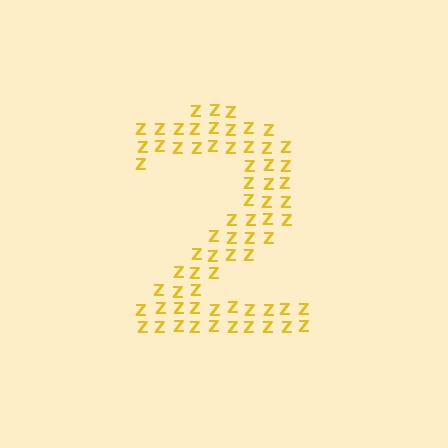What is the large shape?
The large shape is the digit 2.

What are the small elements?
The small elements are letter Z's.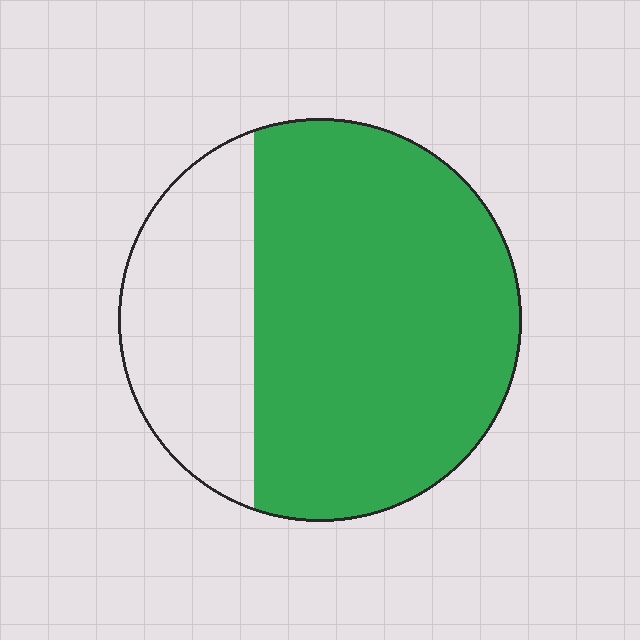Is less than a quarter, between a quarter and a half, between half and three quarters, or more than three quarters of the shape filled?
Between half and three quarters.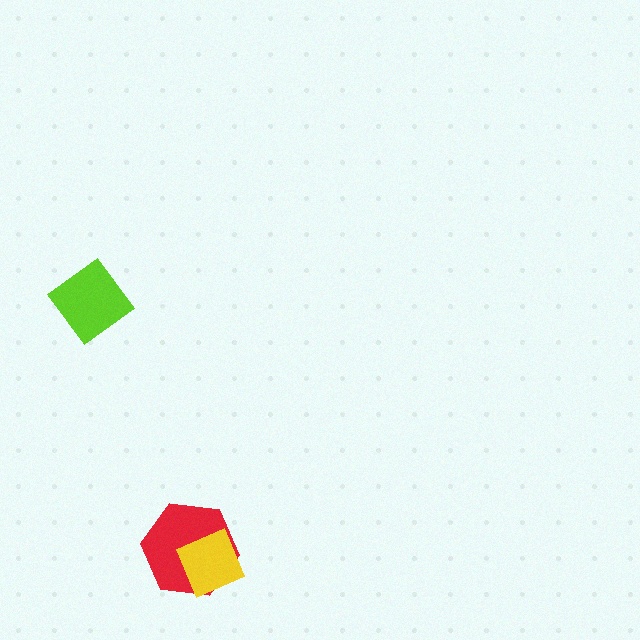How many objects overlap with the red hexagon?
1 object overlaps with the red hexagon.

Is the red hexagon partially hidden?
Yes, it is partially covered by another shape.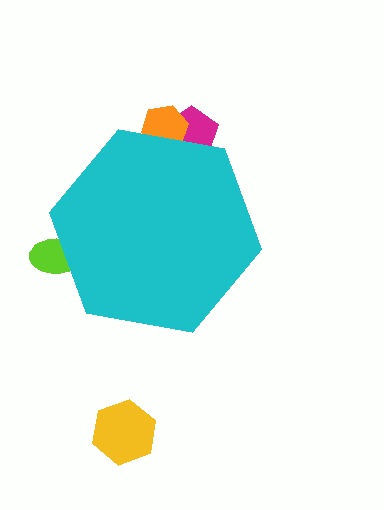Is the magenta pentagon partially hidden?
Yes, the magenta pentagon is partially hidden behind the cyan hexagon.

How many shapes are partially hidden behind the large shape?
3 shapes are partially hidden.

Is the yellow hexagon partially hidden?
No, the yellow hexagon is fully visible.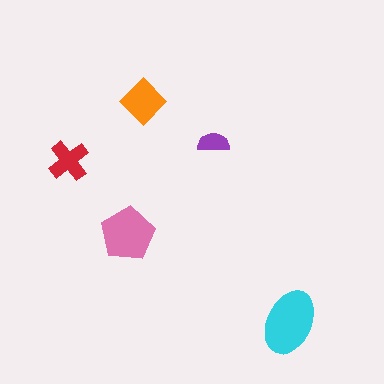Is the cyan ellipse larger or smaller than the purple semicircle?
Larger.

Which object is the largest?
The cyan ellipse.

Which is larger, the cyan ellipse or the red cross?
The cyan ellipse.